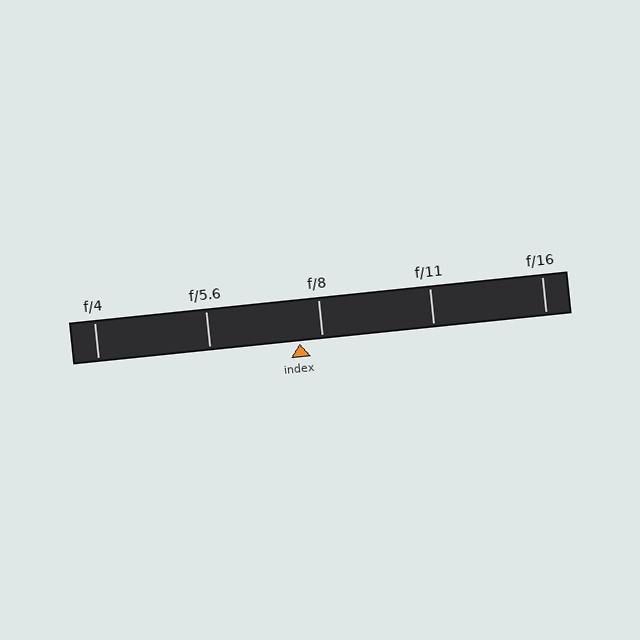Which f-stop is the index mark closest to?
The index mark is closest to f/8.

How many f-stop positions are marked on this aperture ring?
There are 5 f-stop positions marked.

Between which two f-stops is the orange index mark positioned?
The index mark is between f/5.6 and f/8.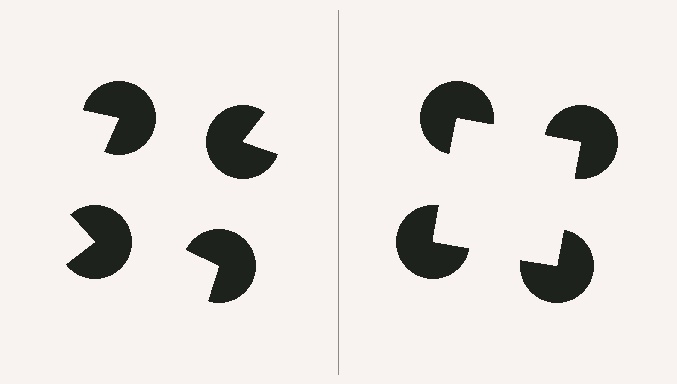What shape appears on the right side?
An illusory square.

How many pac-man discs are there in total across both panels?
8 — 4 on each side.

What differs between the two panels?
The pac-man discs are positioned identically on both sides; only the wedge orientations differ. On the right they align to a square; on the left they are misaligned.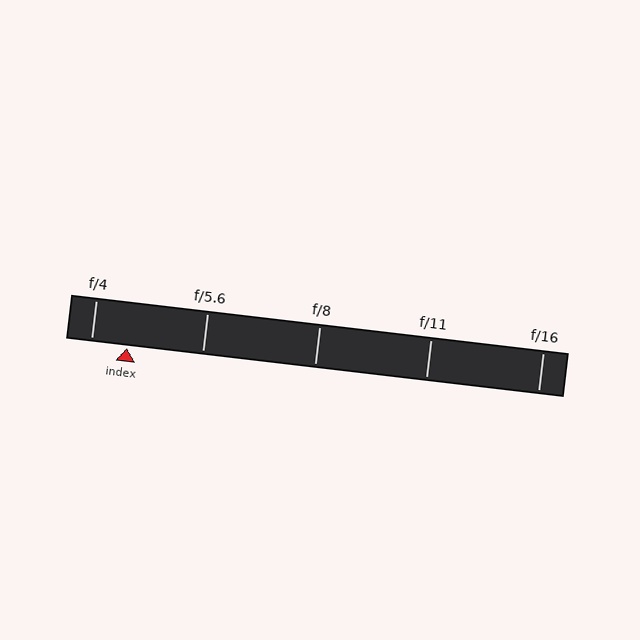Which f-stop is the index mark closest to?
The index mark is closest to f/4.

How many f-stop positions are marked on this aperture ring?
There are 5 f-stop positions marked.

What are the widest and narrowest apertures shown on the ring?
The widest aperture shown is f/4 and the narrowest is f/16.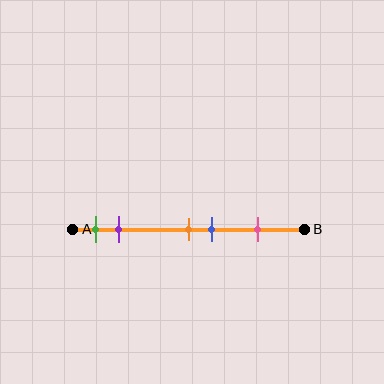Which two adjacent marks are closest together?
The orange and blue marks are the closest adjacent pair.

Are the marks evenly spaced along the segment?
No, the marks are not evenly spaced.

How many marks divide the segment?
There are 5 marks dividing the segment.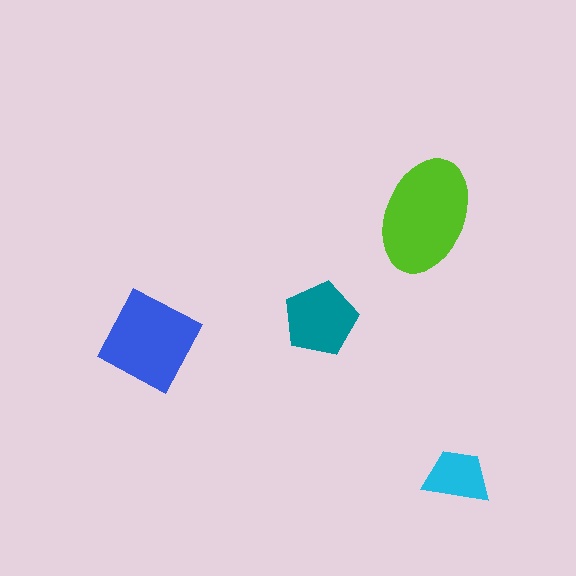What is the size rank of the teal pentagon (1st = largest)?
3rd.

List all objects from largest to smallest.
The lime ellipse, the blue diamond, the teal pentagon, the cyan trapezoid.